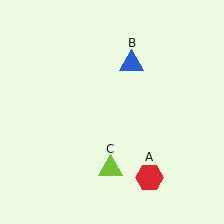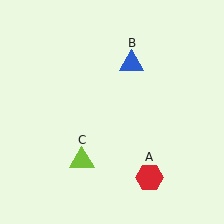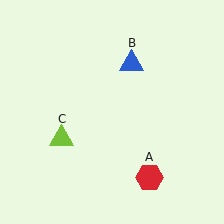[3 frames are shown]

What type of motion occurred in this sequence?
The lime triangle (object C) rotated clockwise around the center of the scene.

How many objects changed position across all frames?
1 object changed position: lime triangle (object C).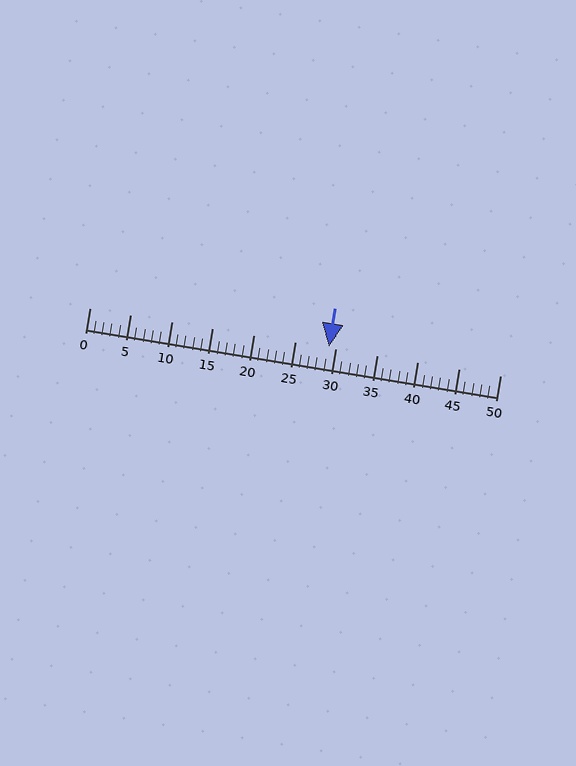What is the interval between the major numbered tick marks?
The major tick marks are spaced 5 units apart.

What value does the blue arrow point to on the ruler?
The blue arrow points to approximately 29.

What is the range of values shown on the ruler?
The ruler shows values from 0 to 50.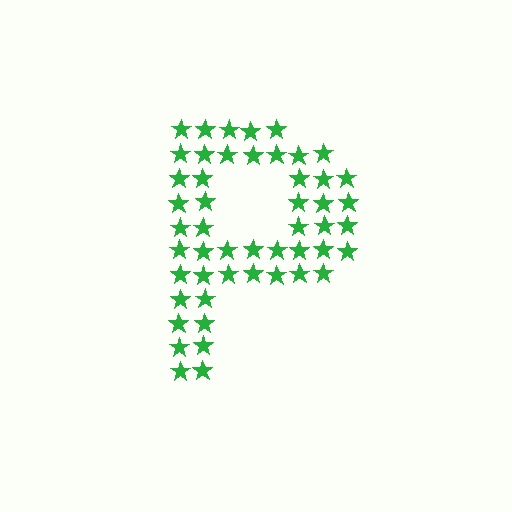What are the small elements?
The small elements are stars.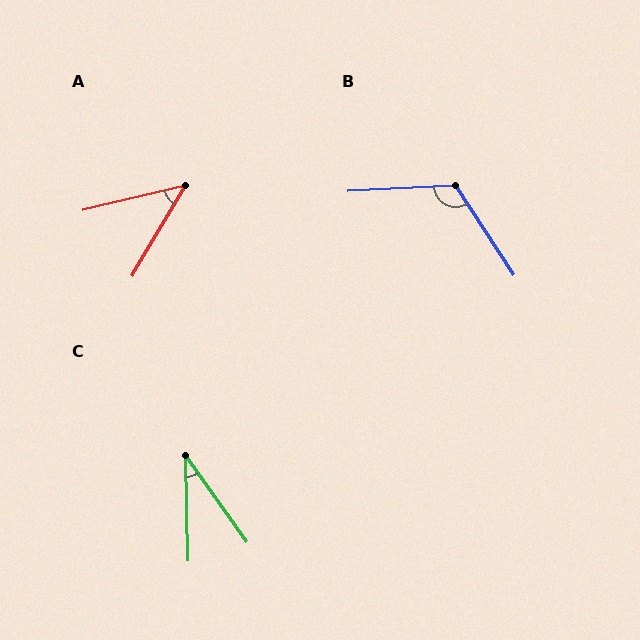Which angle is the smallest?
C, at approximately 34 degrees.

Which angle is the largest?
B, at approximately 120 degrees.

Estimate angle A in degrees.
Approximately 46 degrees.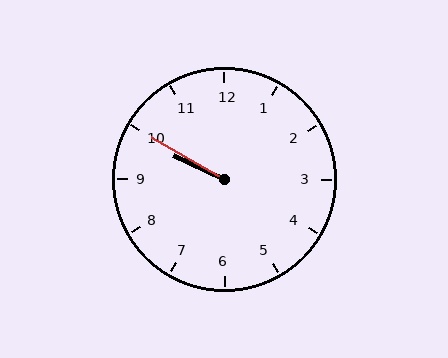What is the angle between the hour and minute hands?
Approximately 5 degrees.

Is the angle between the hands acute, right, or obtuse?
It is acute.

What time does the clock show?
9:50.